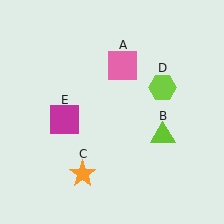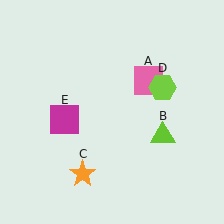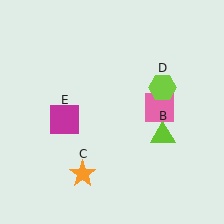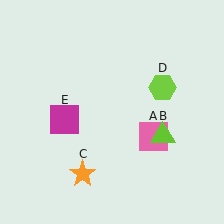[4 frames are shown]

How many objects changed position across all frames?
1 object changed position: pink square (object A).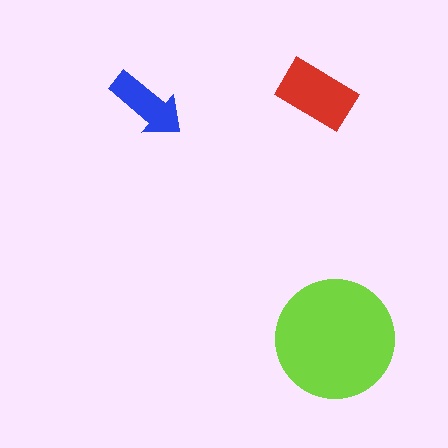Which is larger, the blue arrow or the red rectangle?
The red rectangle.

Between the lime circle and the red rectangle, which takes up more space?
The lime circle.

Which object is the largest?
The lime circle.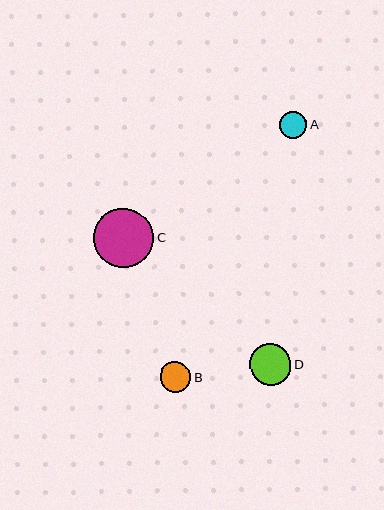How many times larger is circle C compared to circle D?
Circle C is approximately 1.4 times the size of circle D.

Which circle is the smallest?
Circle A is the smallest with a size of approximately 27 pixels.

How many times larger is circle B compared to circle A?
Circle B is approximately 1.1 times the size of circle A.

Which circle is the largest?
Circle C is the largest with a size of approximately 60 pixels.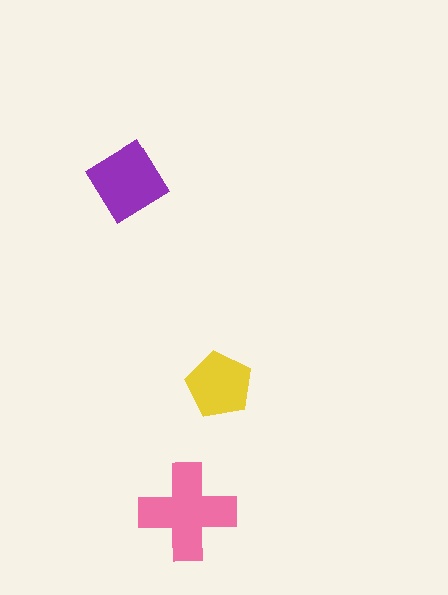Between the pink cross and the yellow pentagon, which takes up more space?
The pink cross.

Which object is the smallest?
The yellow pentagon.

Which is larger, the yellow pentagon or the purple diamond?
The purple diamond.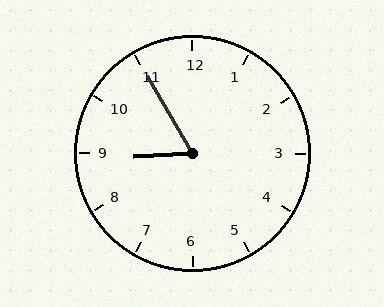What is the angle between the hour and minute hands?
Approximately 62 degrees.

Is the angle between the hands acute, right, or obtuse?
It is acute.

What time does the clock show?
8:55.